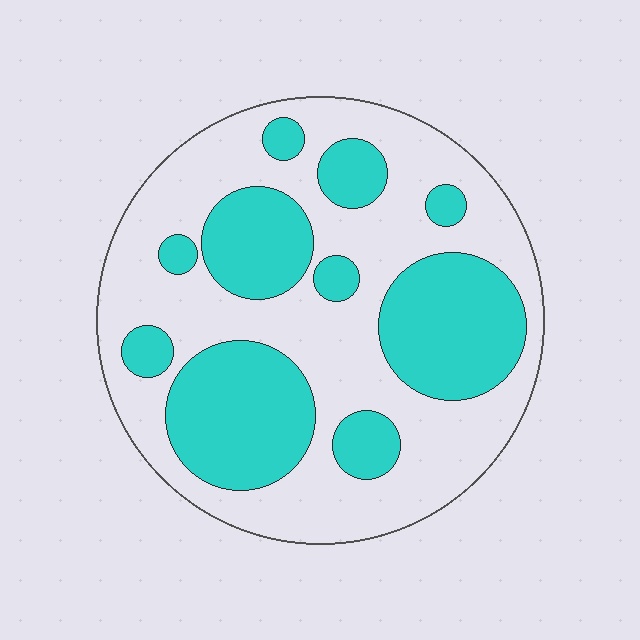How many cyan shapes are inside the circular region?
10.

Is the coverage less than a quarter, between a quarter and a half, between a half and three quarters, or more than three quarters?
Between a quarter and a half.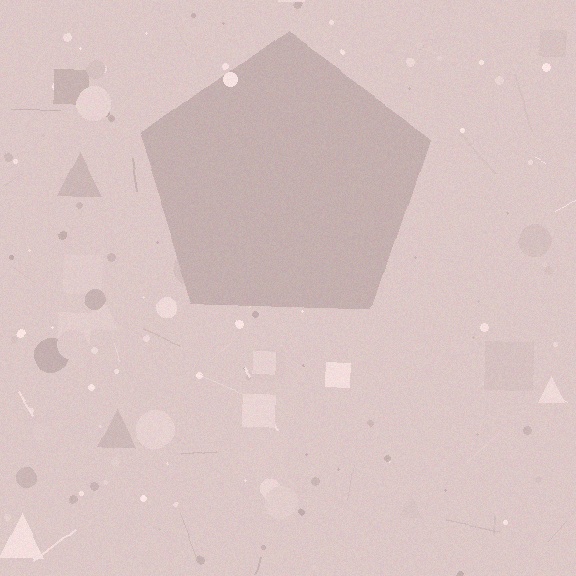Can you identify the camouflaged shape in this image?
The camouflaged shape is a pentagon.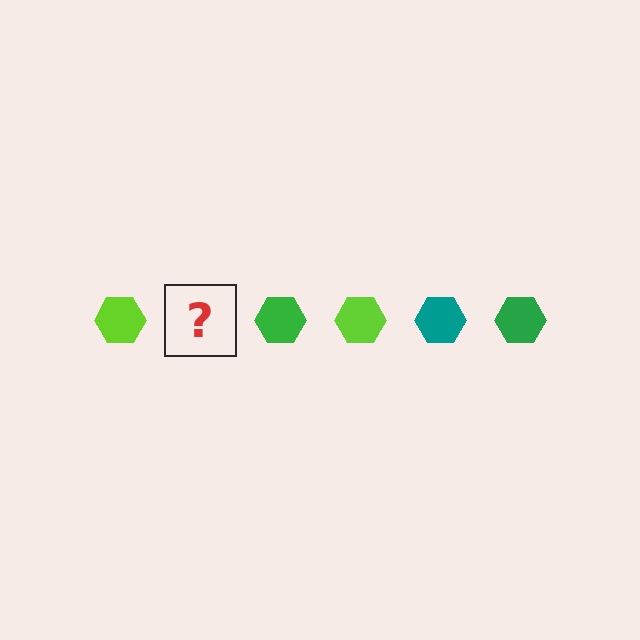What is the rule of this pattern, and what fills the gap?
The rule is that the pattern cycles through lime, teal, green hexagons. The gap should be filled with a teal hexagon.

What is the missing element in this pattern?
The missing element is a teal hexagon.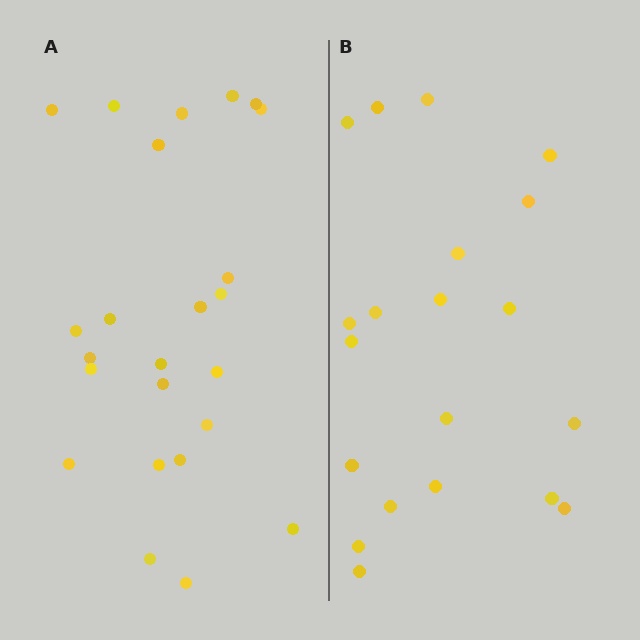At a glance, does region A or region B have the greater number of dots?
Region A (the left region) has more dots.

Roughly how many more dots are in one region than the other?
Region A has about 4 more dots than region B.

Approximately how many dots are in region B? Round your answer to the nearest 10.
About 20 dots.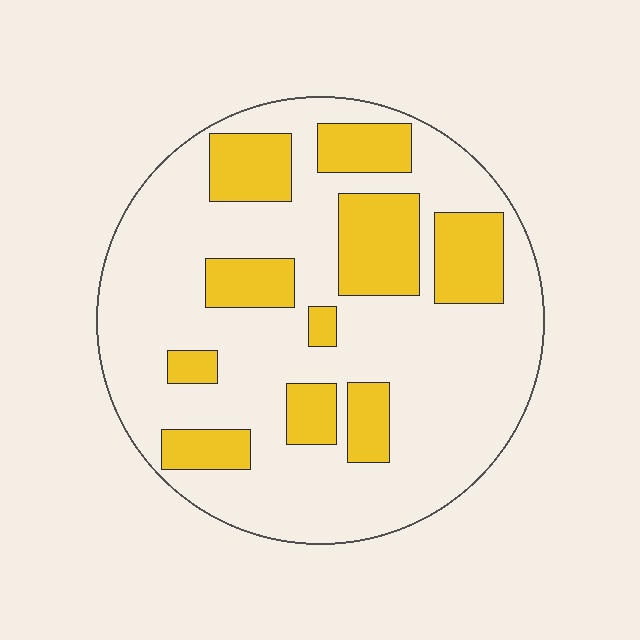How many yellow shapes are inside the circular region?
10.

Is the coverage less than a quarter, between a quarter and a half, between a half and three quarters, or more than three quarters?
Between a quarter and a half.